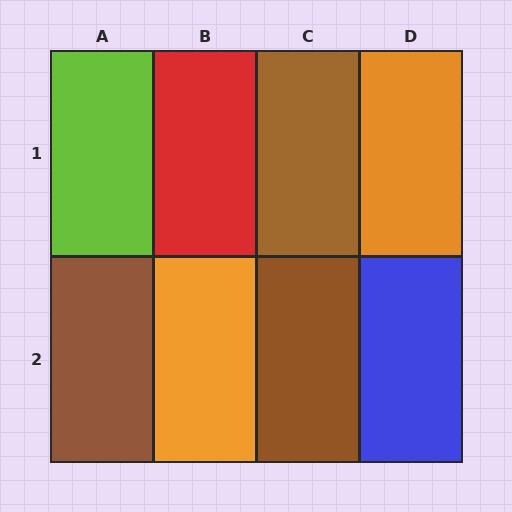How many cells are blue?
1 cell is blue.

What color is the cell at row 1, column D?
Orange.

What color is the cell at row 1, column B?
Red.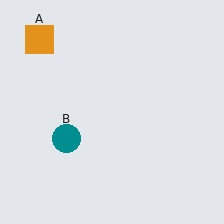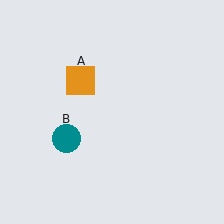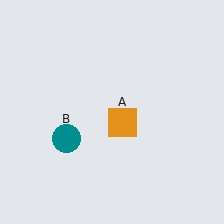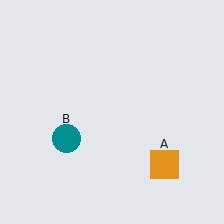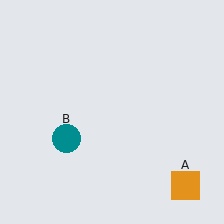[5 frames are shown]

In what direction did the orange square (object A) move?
The orange square (object A) moved down and to the right.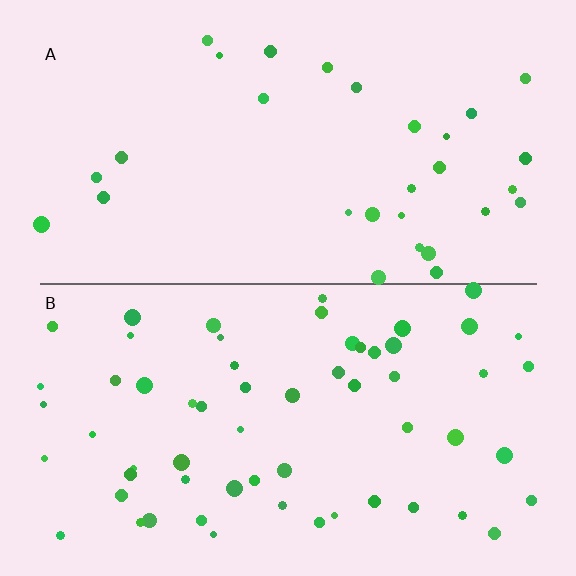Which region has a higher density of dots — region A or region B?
B (the bottom).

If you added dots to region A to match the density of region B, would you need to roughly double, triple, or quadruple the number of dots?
Approximately double.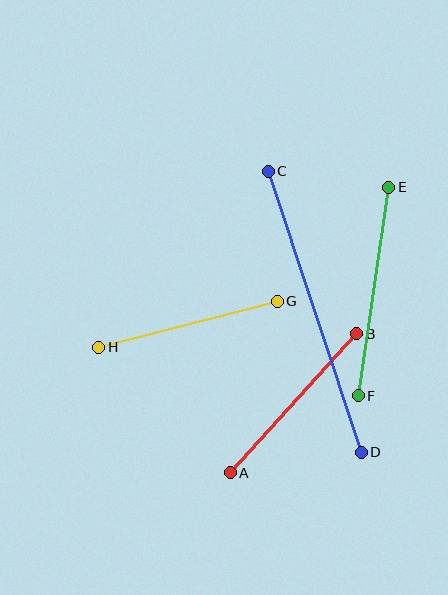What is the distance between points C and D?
The distance is approximately 296 pixels.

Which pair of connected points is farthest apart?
Points C and D are farthest apart.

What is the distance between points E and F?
The distance is approximately 211 pixels.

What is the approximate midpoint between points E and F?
The midpoint is at approximately (374, 292) pixels.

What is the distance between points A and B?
The distance is approximately 188 pixels.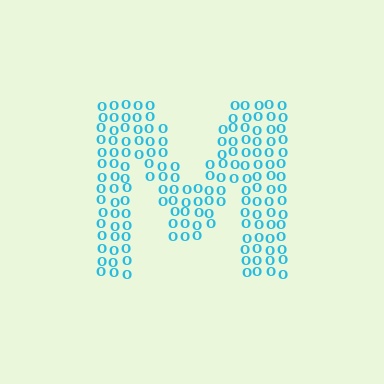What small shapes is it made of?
It is made of small letter O's.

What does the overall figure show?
The overall figure shows the letter M.